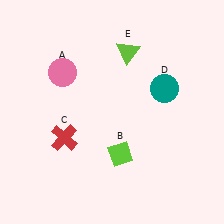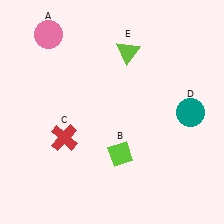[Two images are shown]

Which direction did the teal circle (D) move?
The teal circle (D) moved right.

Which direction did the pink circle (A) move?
The pink circle (A) moved up.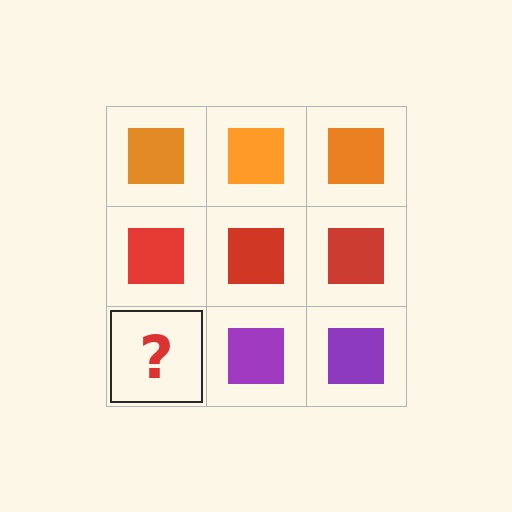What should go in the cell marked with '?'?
The missing cell should contain a purple square.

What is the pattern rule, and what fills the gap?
The rule is that each row has a consistent color. The gap should be filled with a purple square.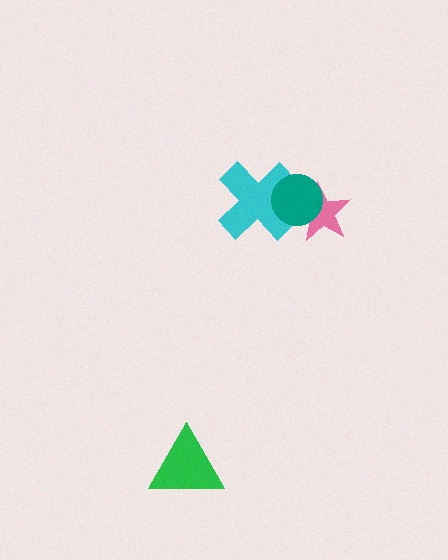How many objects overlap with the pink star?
2 objects overlap with the pink star.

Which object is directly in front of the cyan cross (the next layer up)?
The pink star is directly in front of the cyan cross.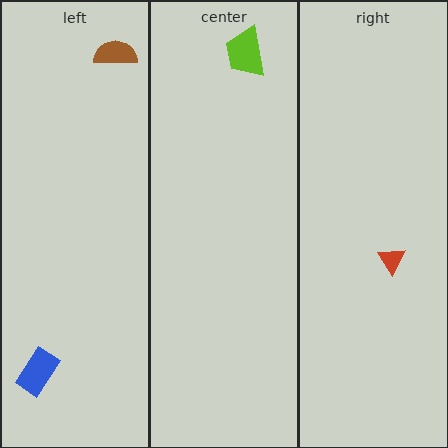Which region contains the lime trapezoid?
The center region.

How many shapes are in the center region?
1.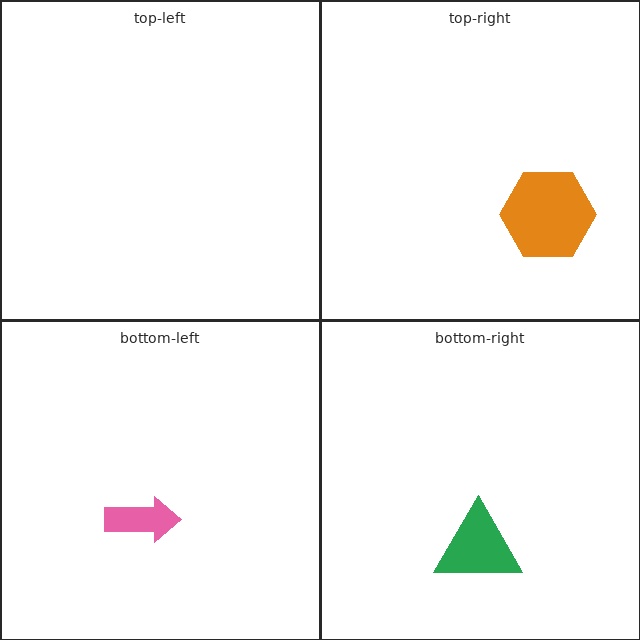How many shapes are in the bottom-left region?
1.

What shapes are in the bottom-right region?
The green triangle.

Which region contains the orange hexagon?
The top-right region.